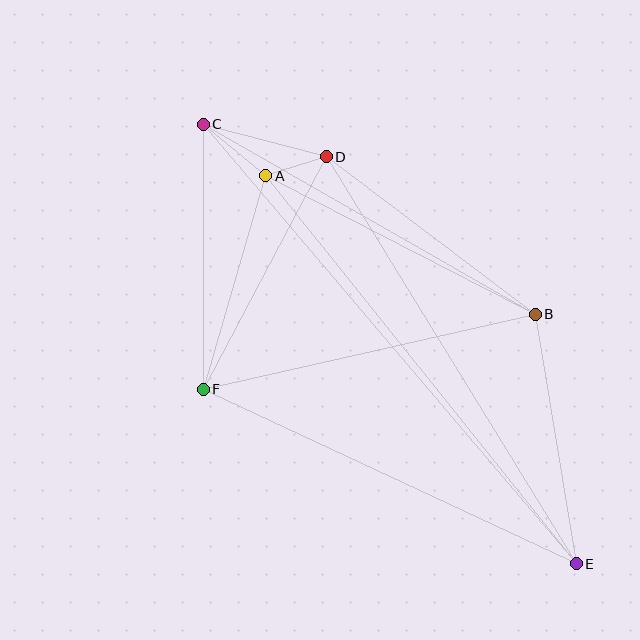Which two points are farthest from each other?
Points C and E are farthest from each other.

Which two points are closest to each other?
Points A and D are closest to each other.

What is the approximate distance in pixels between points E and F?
The distance between E and F is approximately 412 pixels.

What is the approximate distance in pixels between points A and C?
The distance between A and C is approximately 81 pixels.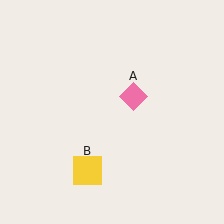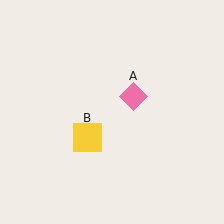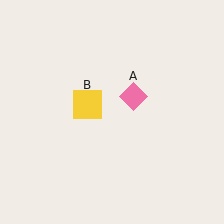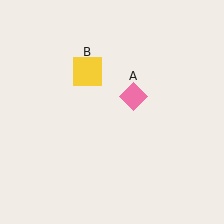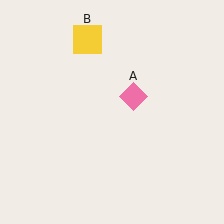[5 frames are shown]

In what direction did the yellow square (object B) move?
The yellow square (object B) moved up.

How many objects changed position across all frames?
1 object changed position: yellow square (object B).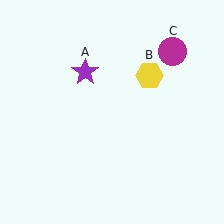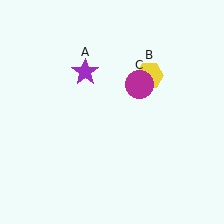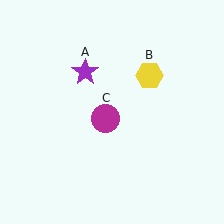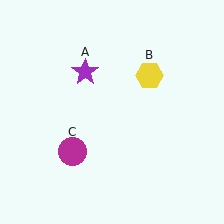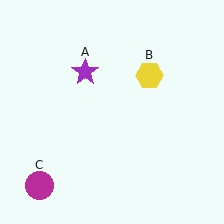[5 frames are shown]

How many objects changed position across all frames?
1 object changed position: magenta circle (object C).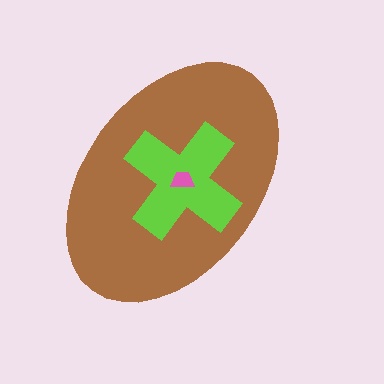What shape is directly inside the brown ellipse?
The lime cross.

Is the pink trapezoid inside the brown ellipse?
Yes.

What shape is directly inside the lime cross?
The pink trapezoid.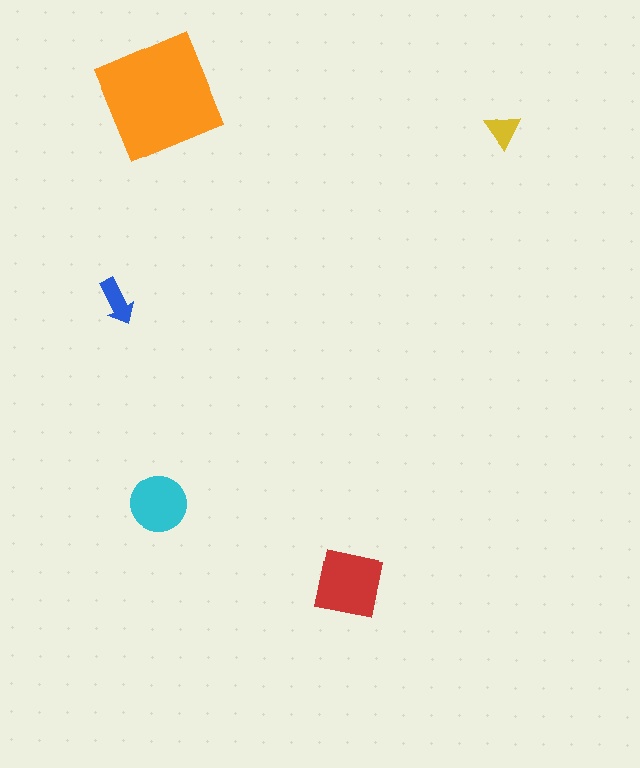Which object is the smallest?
The yellow triangle.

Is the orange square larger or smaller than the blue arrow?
Larger.